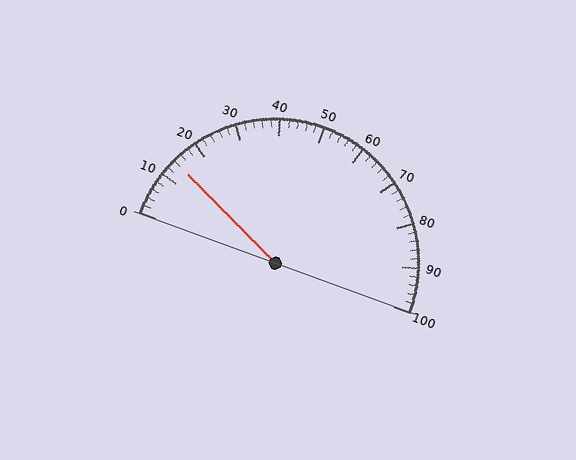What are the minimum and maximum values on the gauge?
The gauge ranges from 0 to 100.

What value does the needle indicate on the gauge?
The needle indicates approximately 14.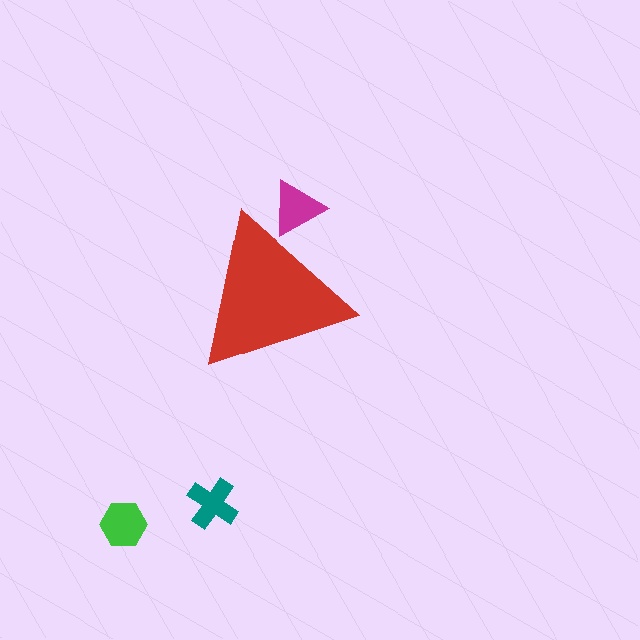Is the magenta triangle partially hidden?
Yes, the magenta triangle is partially hidden behind the red triangle.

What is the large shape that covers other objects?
A red triangle.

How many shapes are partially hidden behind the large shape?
1 shape is partially hidden.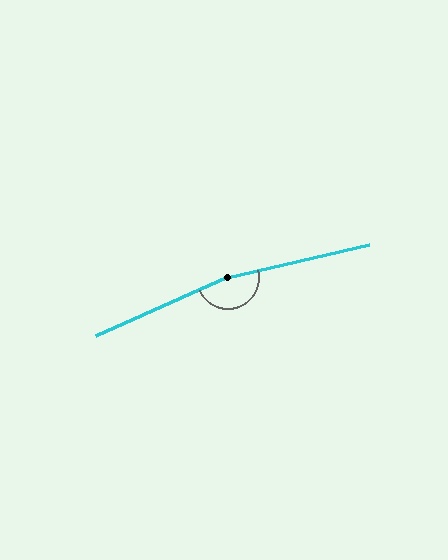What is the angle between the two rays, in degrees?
Approximately 169 degrees.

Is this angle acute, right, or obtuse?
It is obtuse.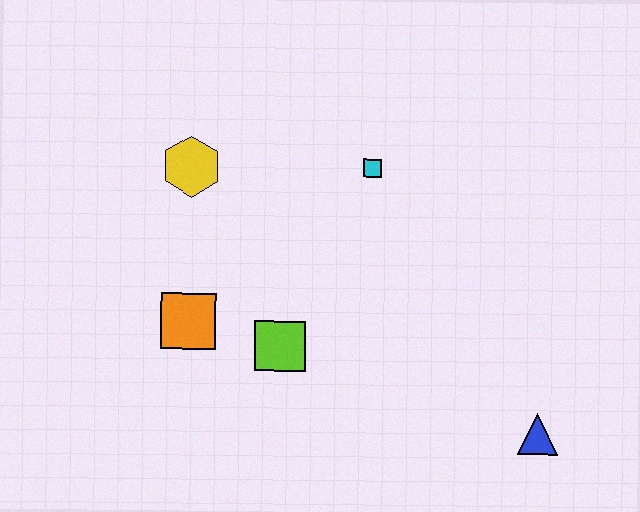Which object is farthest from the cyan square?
The blue triangle is farthest from the cyan square.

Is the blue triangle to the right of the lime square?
Yes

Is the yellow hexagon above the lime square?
Yes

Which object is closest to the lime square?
The orange square is closest to the lime square.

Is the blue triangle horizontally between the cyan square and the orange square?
No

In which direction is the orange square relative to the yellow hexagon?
The orange square is below the yellow hexagon.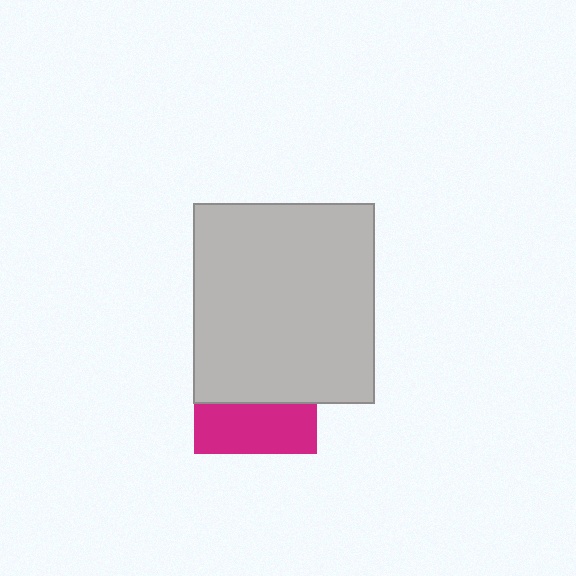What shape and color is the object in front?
The object in front is a light gray rectangle.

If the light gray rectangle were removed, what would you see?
You would see the complete magenta square.